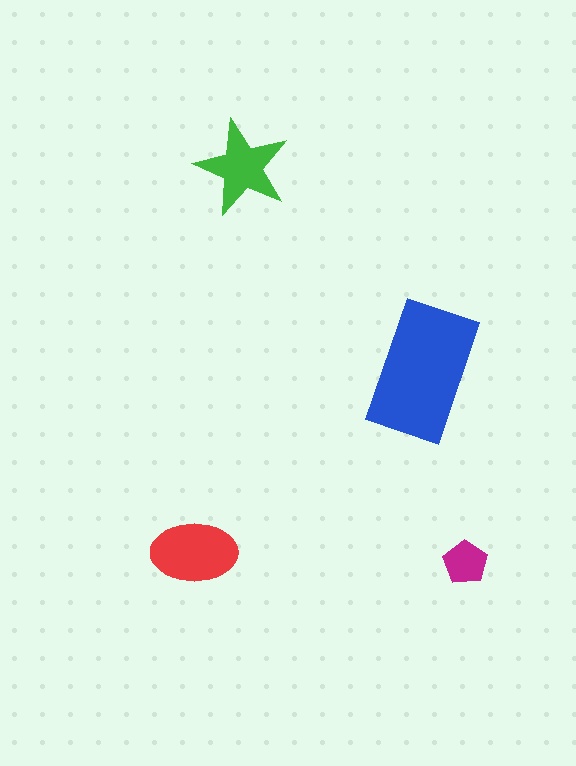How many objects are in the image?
There are 4 objects in the image.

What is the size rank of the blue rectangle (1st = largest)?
1st.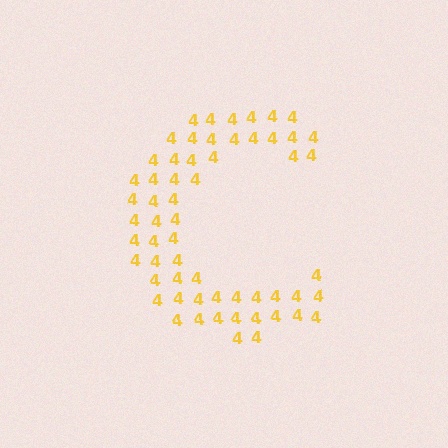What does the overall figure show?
The overall figure shows the letter C.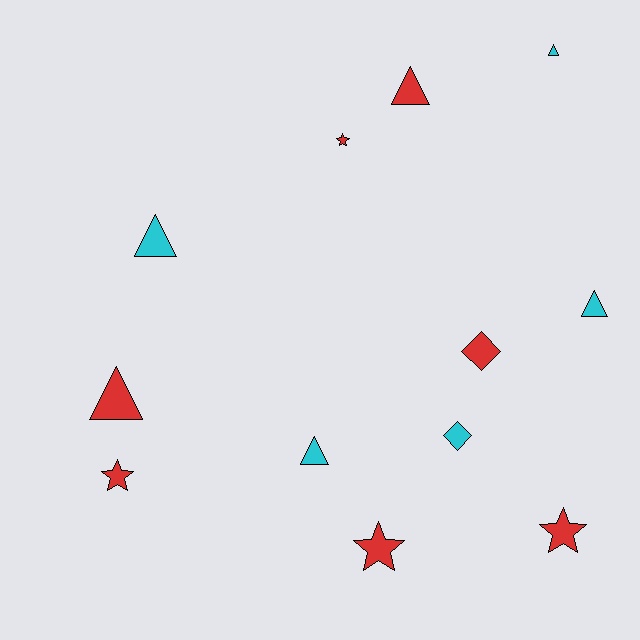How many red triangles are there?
There are 2 red triangles.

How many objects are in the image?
There are 12 objects.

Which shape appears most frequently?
Triangle, with 6 objects.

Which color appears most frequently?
Red, with 7 objects.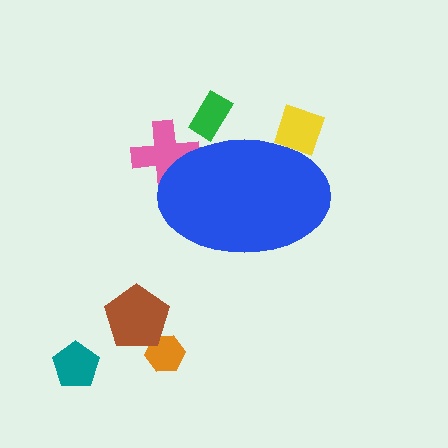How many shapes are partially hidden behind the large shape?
3 shapes are partially hidden.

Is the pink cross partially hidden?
Yes, the pink cross is partially hidden behind the blue ellipse.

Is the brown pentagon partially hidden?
No, the brown pentagon is fully visible.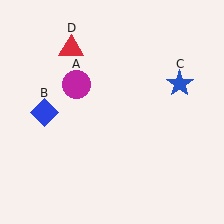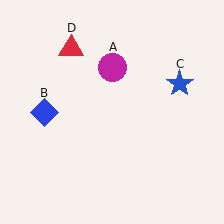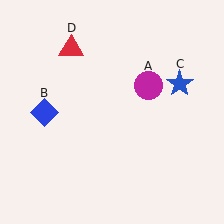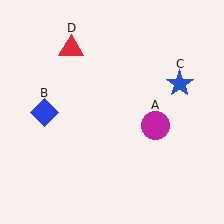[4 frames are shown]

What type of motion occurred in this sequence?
The magenta circle (object A) rotated clockwise around the center of the scene.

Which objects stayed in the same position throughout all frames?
Blue diamond (object B) and blue star (object C) and red triangle (object D) remained stationary.